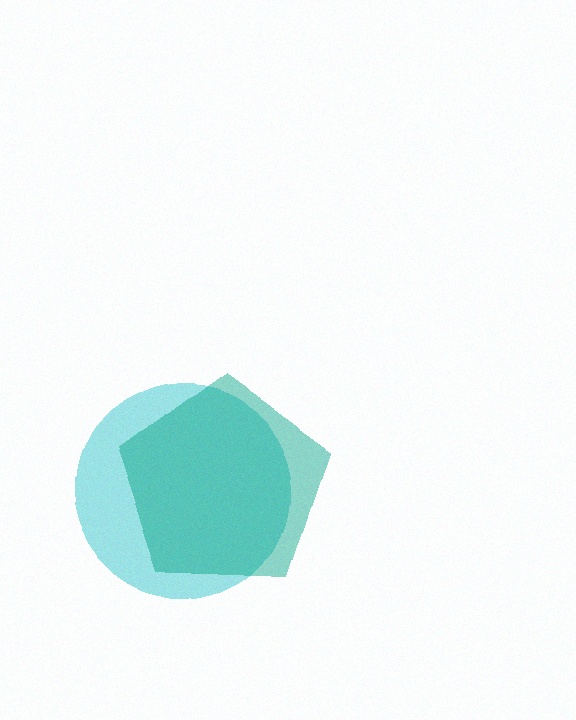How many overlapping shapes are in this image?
There are 2 overlapping shapes in the image.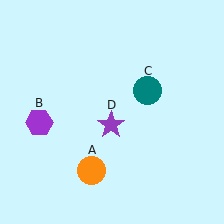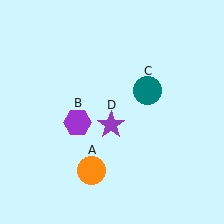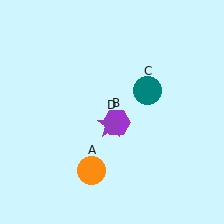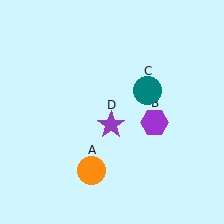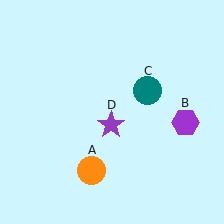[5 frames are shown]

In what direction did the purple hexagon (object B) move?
The purple hexagon (object B) moved right.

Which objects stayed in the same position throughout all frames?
Orange circle (object A) and teal circle (object C) and purple star (object D) remained stationary.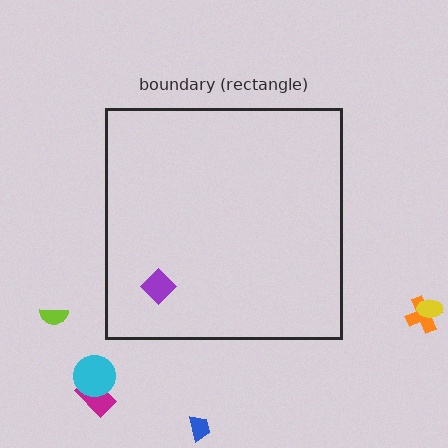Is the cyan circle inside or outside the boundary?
Outside.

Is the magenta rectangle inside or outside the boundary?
Outside.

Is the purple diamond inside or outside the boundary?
Inside.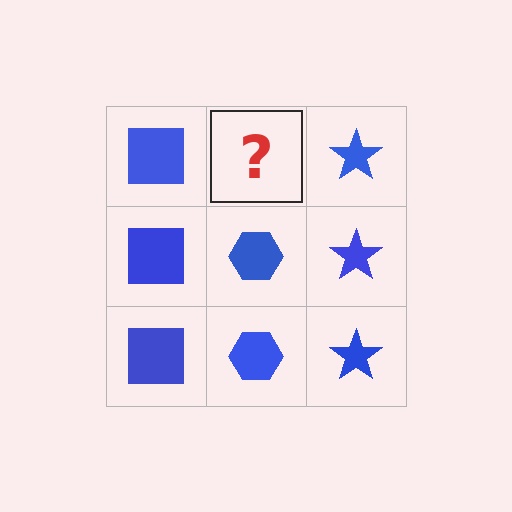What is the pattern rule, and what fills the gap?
The rule is that each column has a consistent shape. The gap should be filled with a blue hexagon.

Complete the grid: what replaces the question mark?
The question mark should be replaced with a blue hexagon.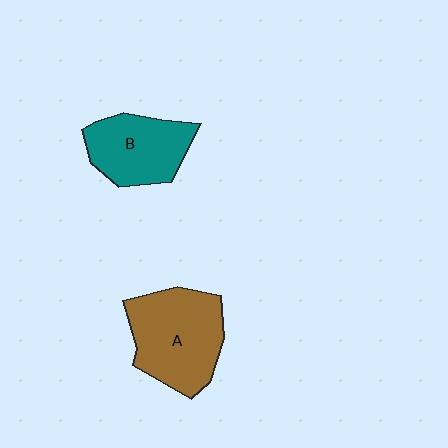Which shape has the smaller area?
Shape B (teal).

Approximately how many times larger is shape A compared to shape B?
Approximately 1.3 times.